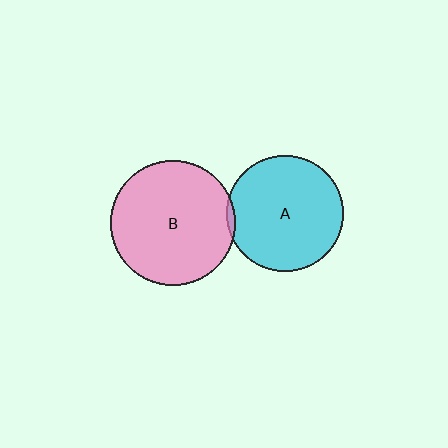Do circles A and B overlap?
Yes.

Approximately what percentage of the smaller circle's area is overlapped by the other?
Approximately 5%.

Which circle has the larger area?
Circle B (pink).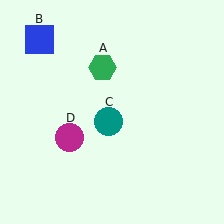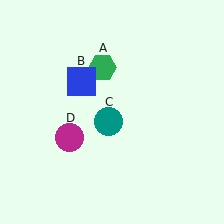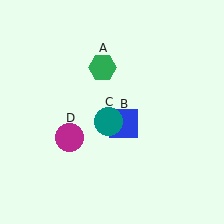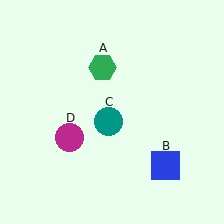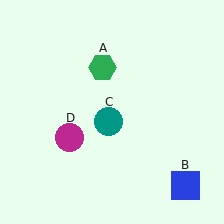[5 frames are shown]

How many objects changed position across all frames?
1 object changed position: blue square (object B).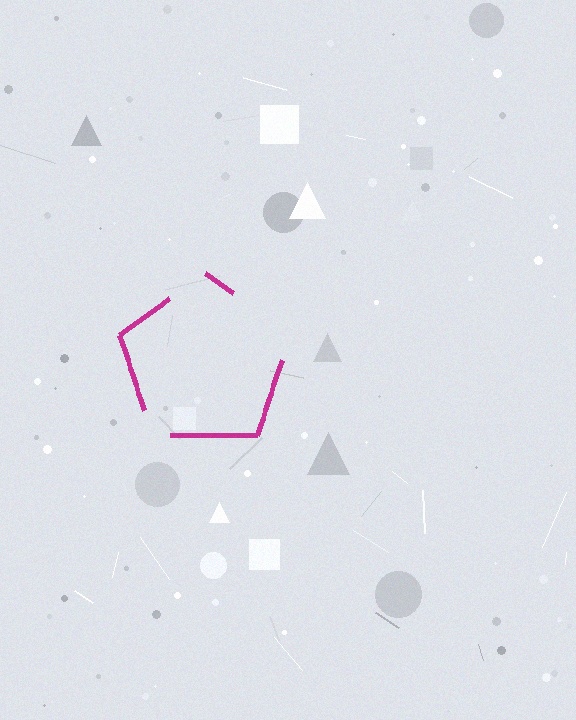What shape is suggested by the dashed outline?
The dashed outline suggests a pentagon.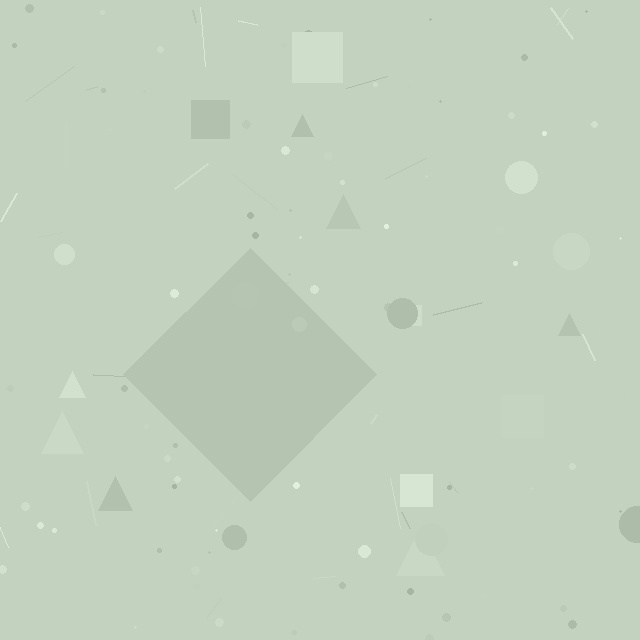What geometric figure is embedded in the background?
A diamond is embedded in the background.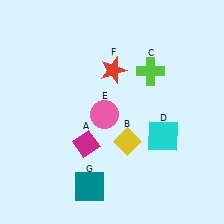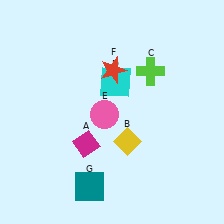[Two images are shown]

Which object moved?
The cyan square (D) moved up.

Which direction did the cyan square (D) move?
The cyan square (D) moved up.